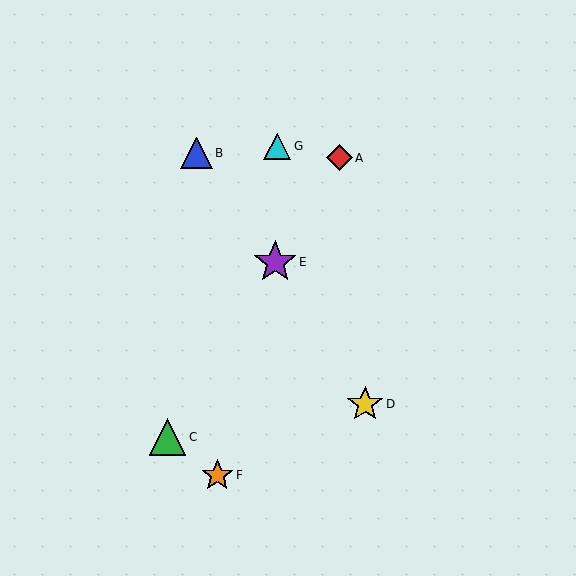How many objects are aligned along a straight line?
3 objects (A, C, E) are aligned along a straight line.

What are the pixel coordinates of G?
Object G is at (277, 146).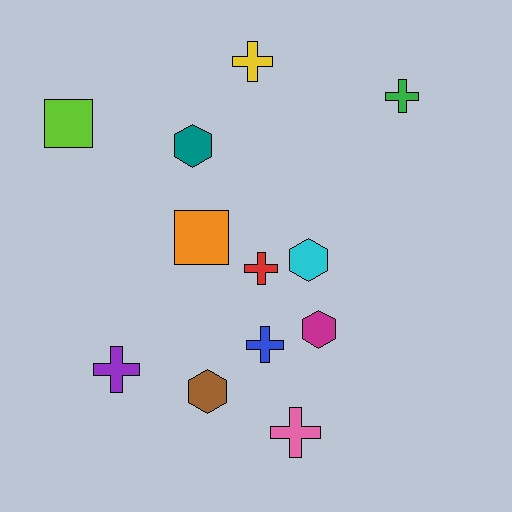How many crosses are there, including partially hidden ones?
There are 6 crosses.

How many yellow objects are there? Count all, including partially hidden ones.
There is 1 yellow object.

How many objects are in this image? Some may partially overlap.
There are 12 objects.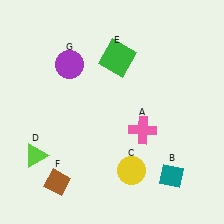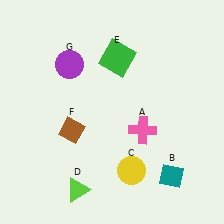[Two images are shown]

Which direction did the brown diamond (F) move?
The brown diamond (F) moved up.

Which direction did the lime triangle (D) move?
The lime triangle (D) moved right.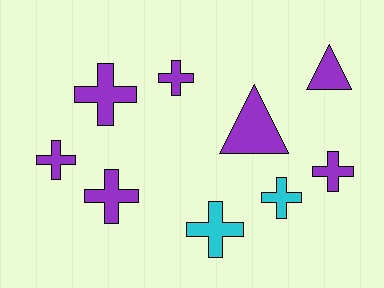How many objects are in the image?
There are 9 objects.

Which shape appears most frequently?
Cross, with 7 objects.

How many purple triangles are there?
There are 2 purple triangles.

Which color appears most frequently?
Purple, with 7 objects.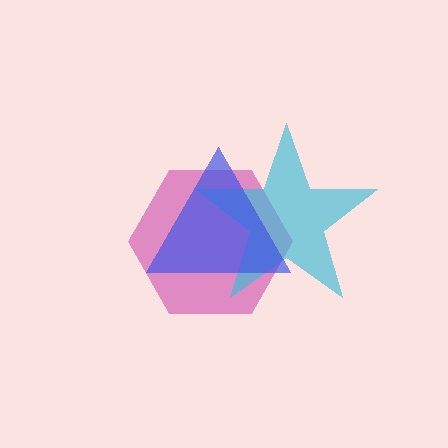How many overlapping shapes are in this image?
There are 3 overlapping shapes in the image.